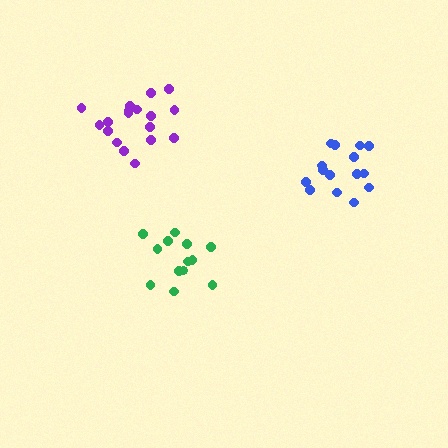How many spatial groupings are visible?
There are 3 spatial groupings.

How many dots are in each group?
Group 1: 15 dots, Group 2: 13 dots, Group 3: 18 dots (46 total).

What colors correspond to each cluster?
The clusters are colored: blue, green, purple.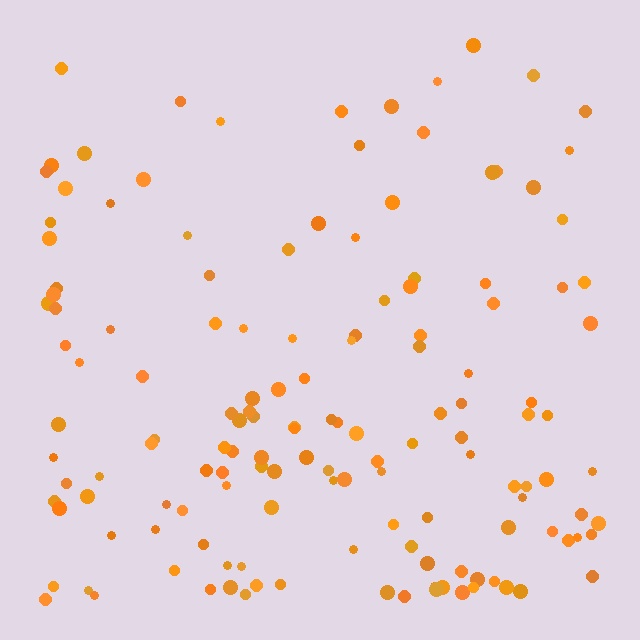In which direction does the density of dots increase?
From top to bottom, with the bottom side densest.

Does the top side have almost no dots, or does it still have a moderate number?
Still a moderate number, just noticeably fewer than the bottom.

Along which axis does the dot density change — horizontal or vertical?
Vertical.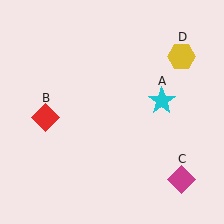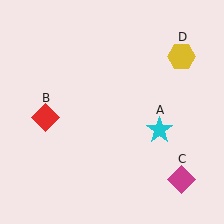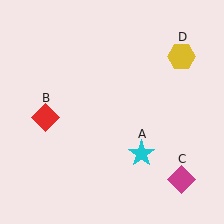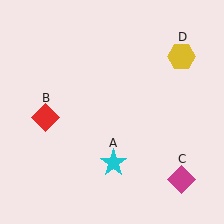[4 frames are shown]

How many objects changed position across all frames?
1 object changed position: cyan star (object A).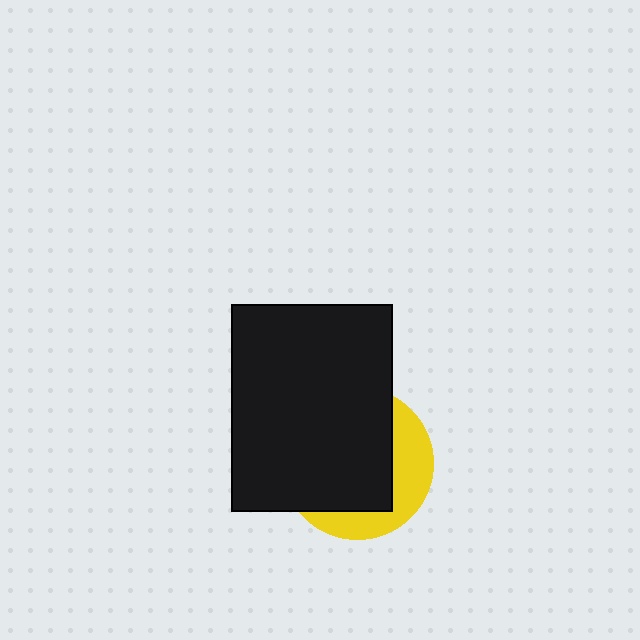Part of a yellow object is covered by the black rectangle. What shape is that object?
It is a circle.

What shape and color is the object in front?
The object in front is a black rectangle.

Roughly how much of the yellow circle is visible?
A small part of it is visible (roughly 32%).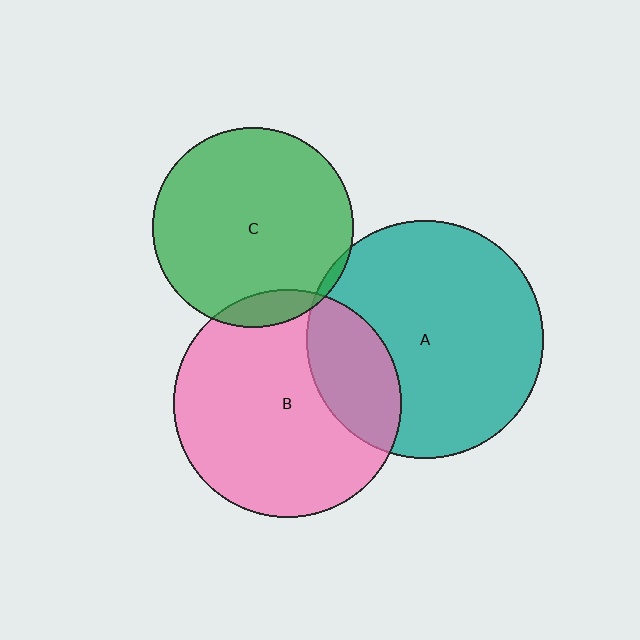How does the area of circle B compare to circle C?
Approximately 1.3 times.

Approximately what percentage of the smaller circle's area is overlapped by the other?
Approximately 10%.